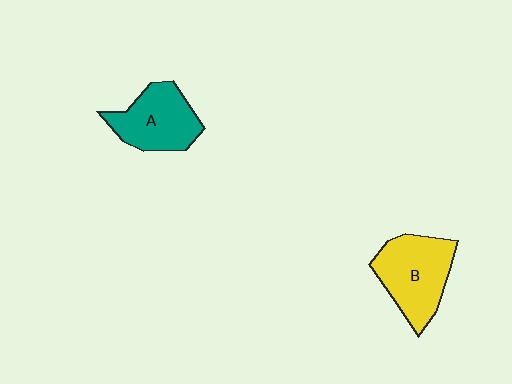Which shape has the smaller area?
Shape A (teal).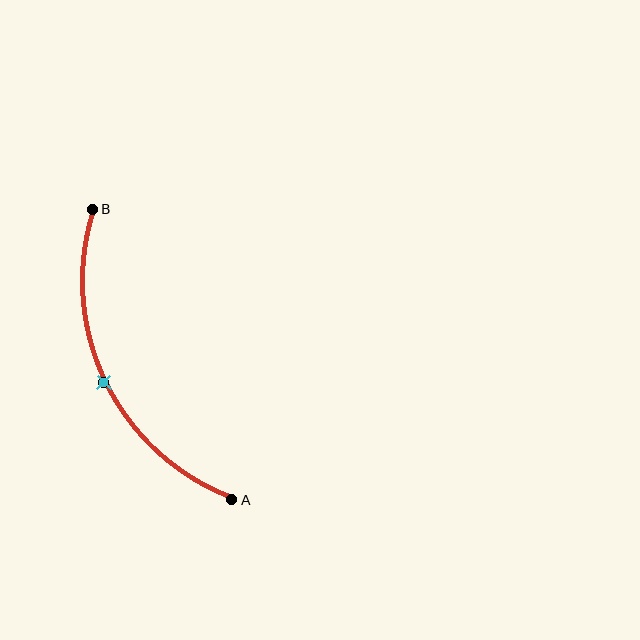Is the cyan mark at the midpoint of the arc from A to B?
Yes. The cyan mark lies on the arc at equal arc-length from both A and B — it is the arc midpoint.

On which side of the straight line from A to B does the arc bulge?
The arc bulges to the left of the straight line connecting A and B.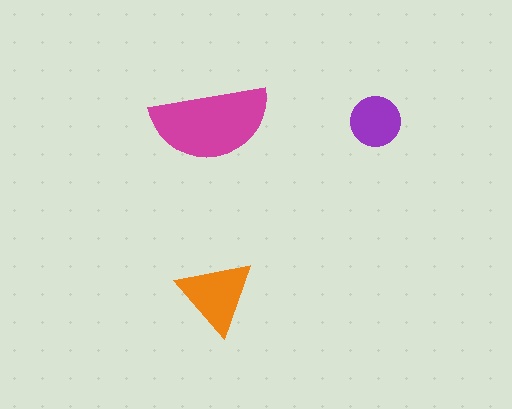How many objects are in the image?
There are 3 objects in the image.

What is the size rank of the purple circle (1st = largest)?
3rd.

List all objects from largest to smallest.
The magenta semicircle, the orange triangle, the purple circle.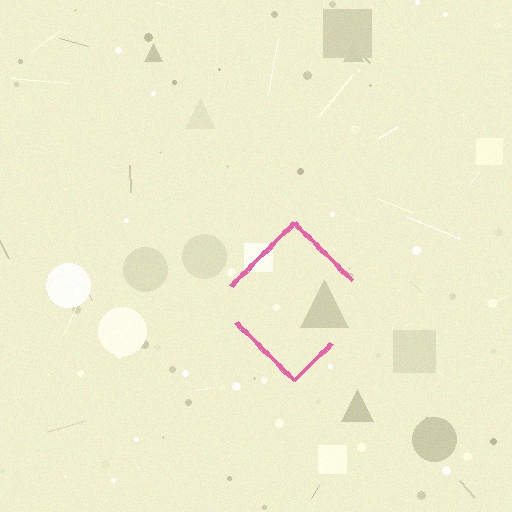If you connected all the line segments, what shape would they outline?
They would outline a diamond.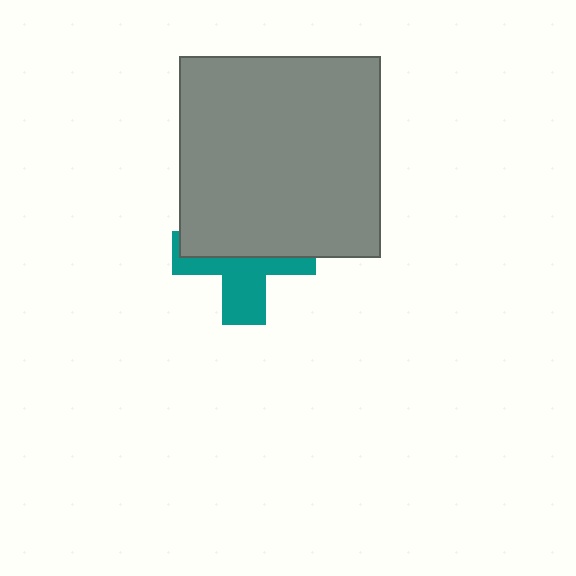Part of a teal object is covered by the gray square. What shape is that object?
It is a cross.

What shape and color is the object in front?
The object in front is a gray square.